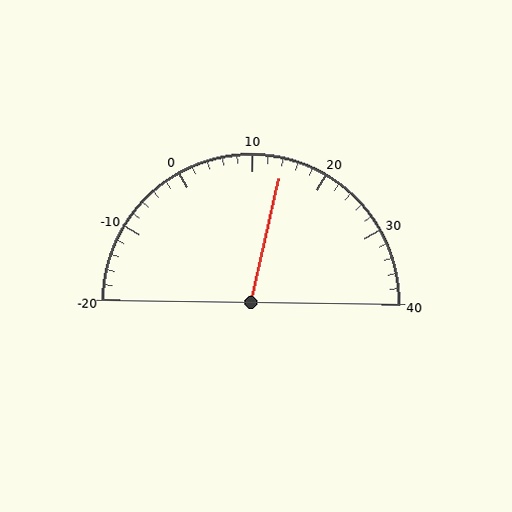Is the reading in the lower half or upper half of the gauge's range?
The reading is in the upper half of the range (-20 to 40).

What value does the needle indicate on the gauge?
The needle indicates approximately 14.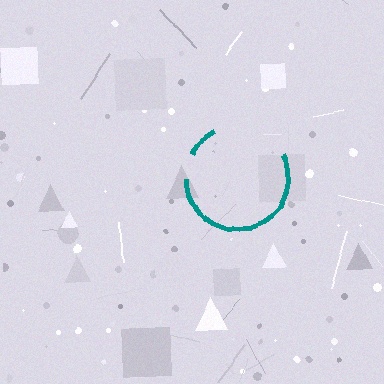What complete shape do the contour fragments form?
The contour fragments form a circle.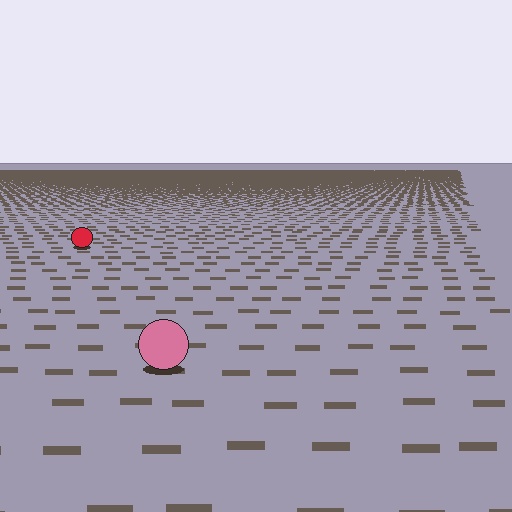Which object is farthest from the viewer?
The red circle is farthest from the viewer. It appears smaller and the ground texture around it is denser.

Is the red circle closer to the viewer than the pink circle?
No. The pink circle is closer — you can tell from the texture gradient: the ground texture is coarser near it.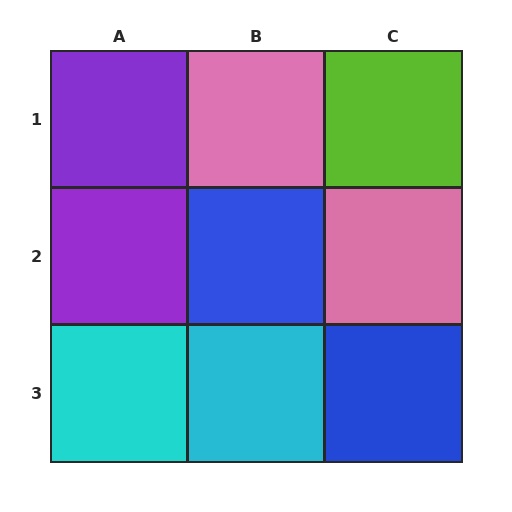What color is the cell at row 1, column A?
Purple.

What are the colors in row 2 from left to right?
Purple, blue, pink.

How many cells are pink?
2 cells are pink.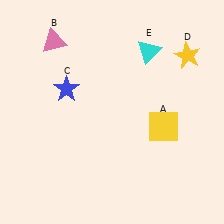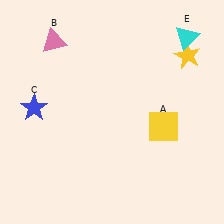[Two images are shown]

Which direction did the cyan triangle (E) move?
The cyan triangle (E) moved right.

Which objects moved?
The objects that moved are: the blue star (C), the cyan triangle (E).